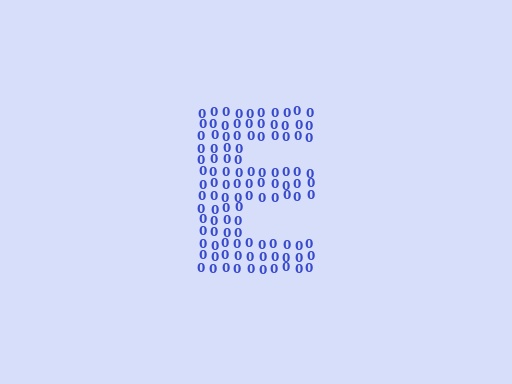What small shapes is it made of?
It is made of small digit 0's.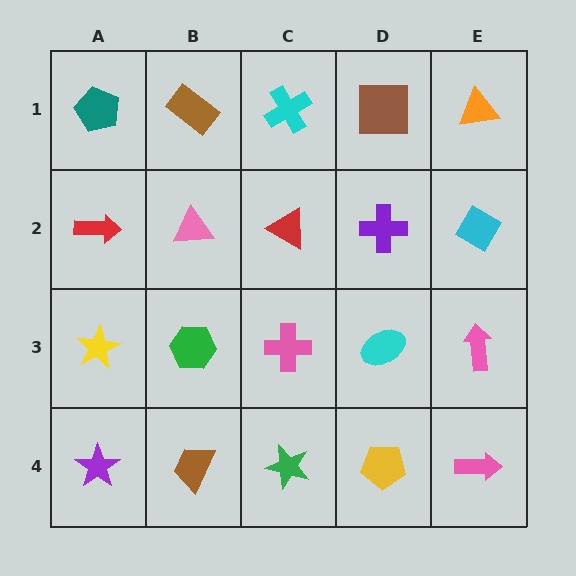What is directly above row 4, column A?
A yellow star.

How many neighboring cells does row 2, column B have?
4.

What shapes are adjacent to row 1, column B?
A pink triangle (row 2, column B), a teal pentagon (row 1, column A), a cyan cross (row 1, column C).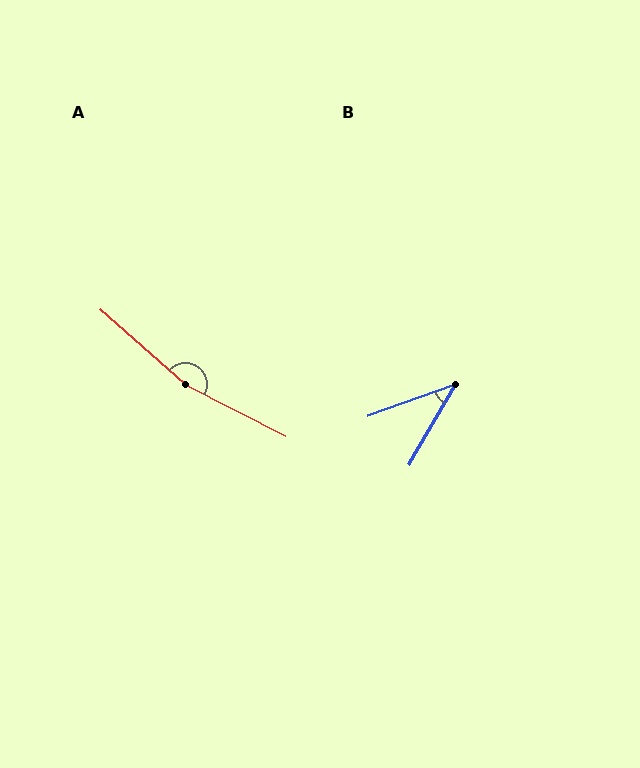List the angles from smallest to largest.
B (40°), A (166°).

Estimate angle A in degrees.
Approximately 166 degrees.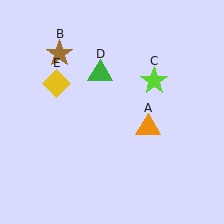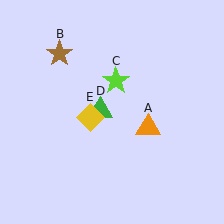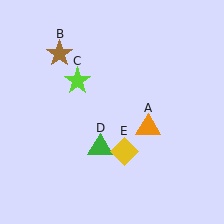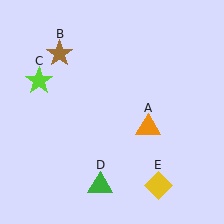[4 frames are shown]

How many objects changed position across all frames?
3 objects changed position: lime star (object C), green triangle (object D), yellow diamond (object E).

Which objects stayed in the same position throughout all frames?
Orange triangle (object A) and brown star (object B) remained stationary.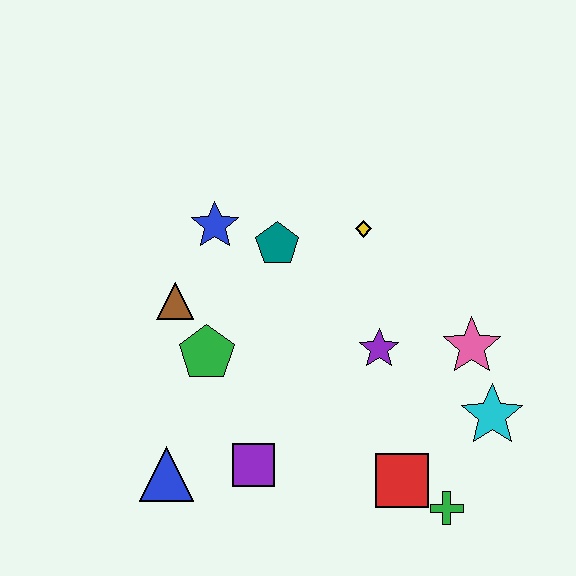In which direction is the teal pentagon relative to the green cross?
The teal pentagon is above the green cross.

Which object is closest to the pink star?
The cyan star is closest to the pink star.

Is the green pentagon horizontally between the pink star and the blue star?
No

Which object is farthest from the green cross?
The blue star is farthest from the green cross.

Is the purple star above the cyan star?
Yes